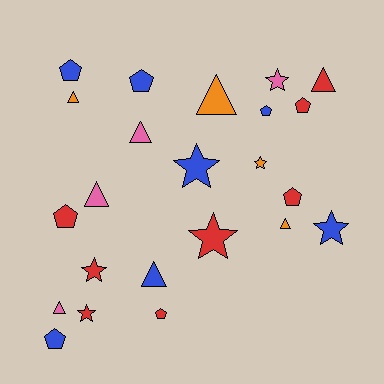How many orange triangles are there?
There are 3 orange triangles.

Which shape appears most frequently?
Triangle, with 8 objects.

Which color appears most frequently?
Red, with 8 objects.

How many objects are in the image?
There are 23 objects.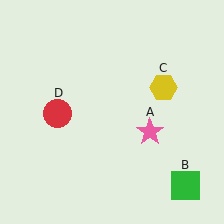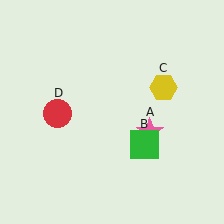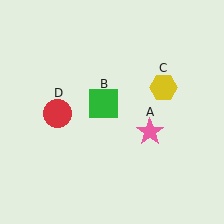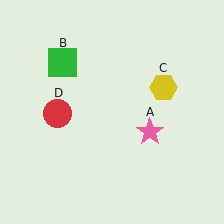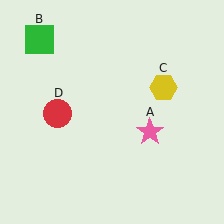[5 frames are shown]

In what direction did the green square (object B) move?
The green square (object B) moved up and to the left.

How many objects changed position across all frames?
1 object changed position: green square (object B).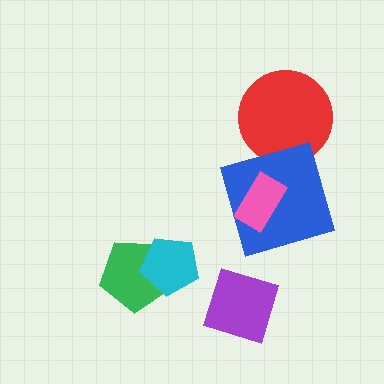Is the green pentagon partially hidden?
Yes, it is partially covered by another shape.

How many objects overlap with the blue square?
2 objects overlap with the blue square.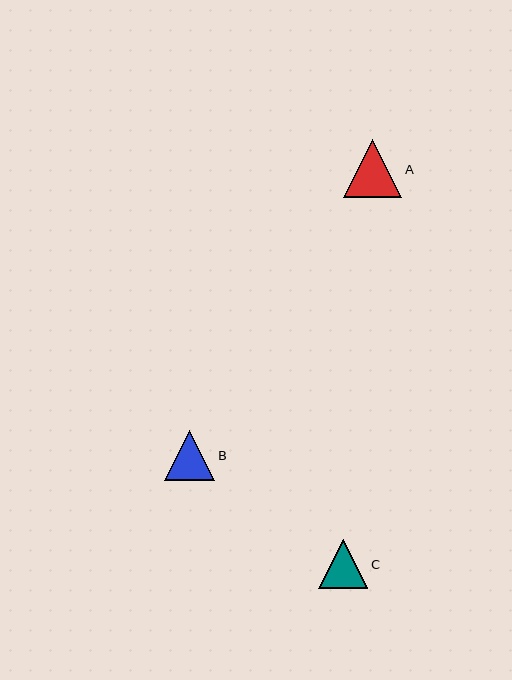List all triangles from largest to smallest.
From largest to smallest: A, B, C.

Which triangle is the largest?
Triangle A is the largest with a size of approximately 58 pixels.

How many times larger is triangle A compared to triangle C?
Triangle A is approximately 1.2 times the size of triangle C.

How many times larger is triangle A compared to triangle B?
Triangle A is approximately 1.2 times the size of triangle B.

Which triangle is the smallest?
Triangle C is the smallest with a size of approximately 49 pixels.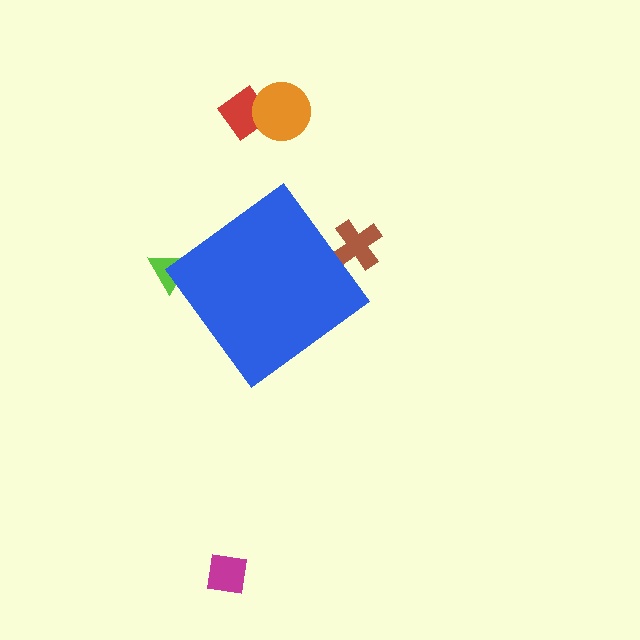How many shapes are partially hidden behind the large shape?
2 shapes are partially hidden.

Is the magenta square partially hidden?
No, the magenta square is fully visible.